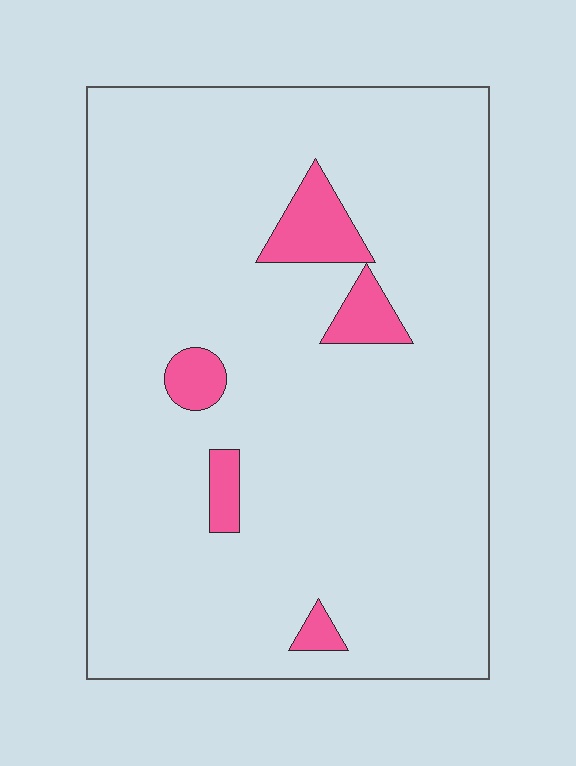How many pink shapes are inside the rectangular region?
5.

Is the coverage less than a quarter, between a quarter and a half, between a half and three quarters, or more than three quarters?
Less than a quarter.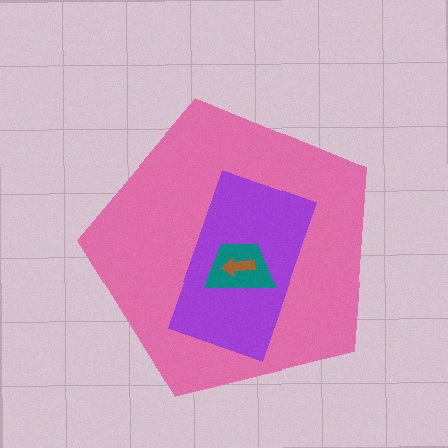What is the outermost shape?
The pink pentagon.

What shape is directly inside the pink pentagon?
The purple rectangle.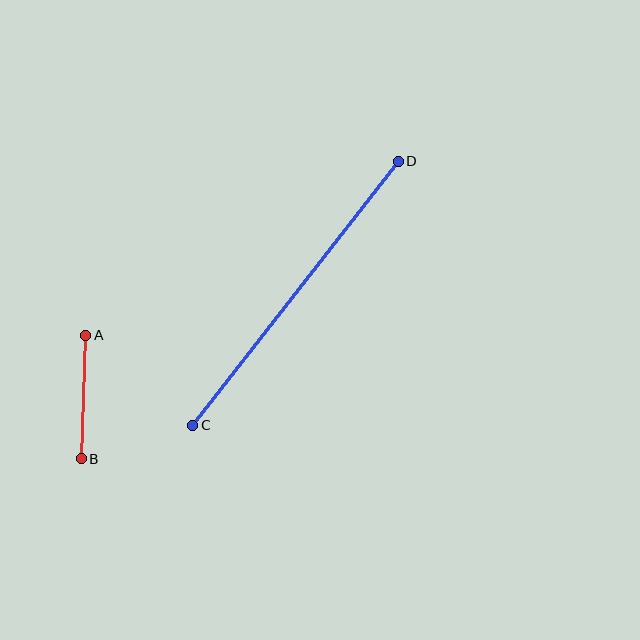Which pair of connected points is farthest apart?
Points C and D are farthest apart.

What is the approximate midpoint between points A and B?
The midpoint is at approximately (83, 397) pixels.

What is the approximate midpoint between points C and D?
The midpoint is at approximately (295, 293) pixels.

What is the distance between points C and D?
The distance is approximately 334 pixels.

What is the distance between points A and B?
The distance is approximately 123 pixels.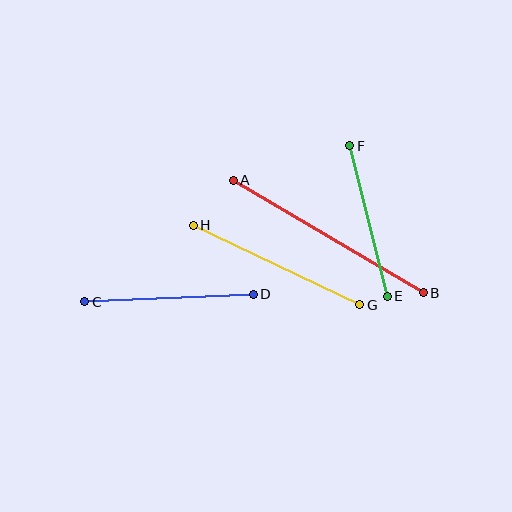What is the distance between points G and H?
The distance is approximately 185 pixels.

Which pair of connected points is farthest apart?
Points A and B are farthest apart.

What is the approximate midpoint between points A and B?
The midpoint is at approximately (328, 236) pixels.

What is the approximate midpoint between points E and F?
The midpoint is at approximately (368, 221) pixels.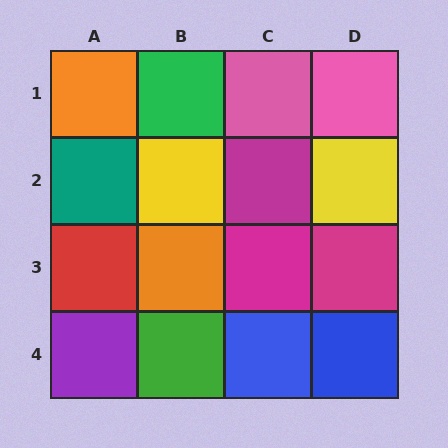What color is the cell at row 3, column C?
Magenta.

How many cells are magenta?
3 cells are magenta.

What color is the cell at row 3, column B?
Orange.